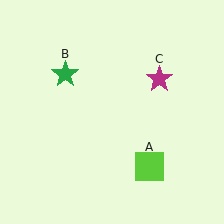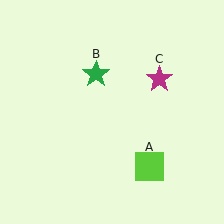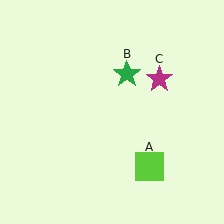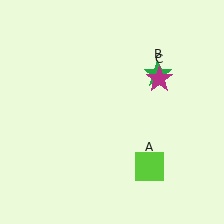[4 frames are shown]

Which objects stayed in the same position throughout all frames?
Lime square (object A) and magenta star (object C) remained stationary.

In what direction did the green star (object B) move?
The green star (object B) moved right.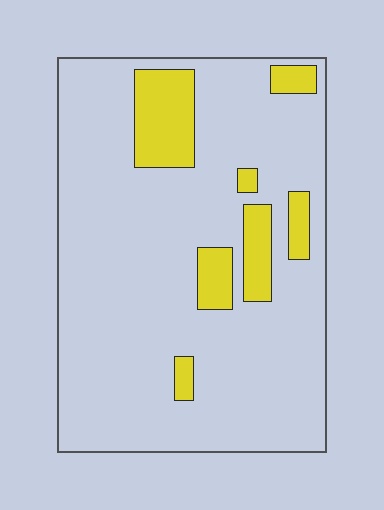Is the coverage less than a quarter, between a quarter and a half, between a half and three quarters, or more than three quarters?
Less than a quarter.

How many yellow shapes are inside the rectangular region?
7.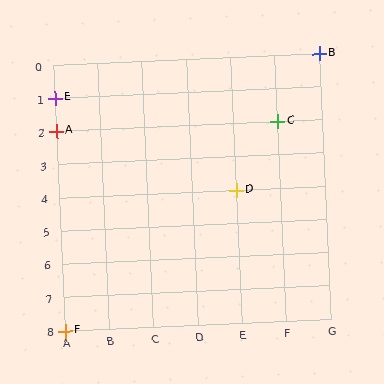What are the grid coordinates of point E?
Point E is at grid coordinates (A, 1).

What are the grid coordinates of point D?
Point D is at grid coordinates (E, 4).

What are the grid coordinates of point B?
Point B is at grid coordinates (G, 0).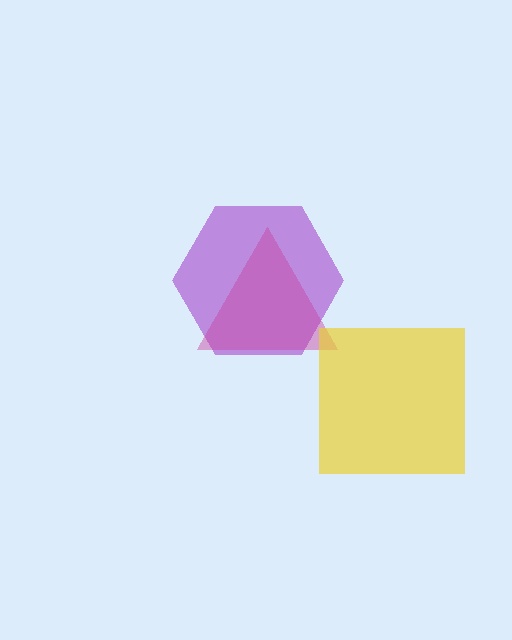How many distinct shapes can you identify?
There are 3 distinct shapes: a purple hexagon, a magenta triangle, a yellow square.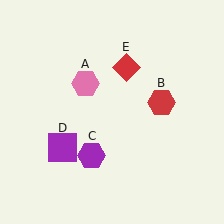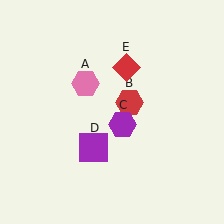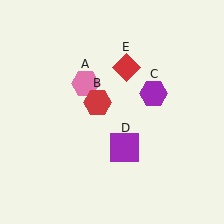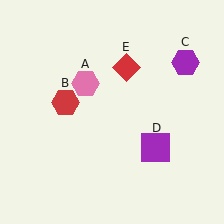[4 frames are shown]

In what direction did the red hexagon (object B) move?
The red hexagon (object B) moved left.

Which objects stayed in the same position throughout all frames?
Pink hexagon (object A) and red diamond (object E) remained stationary.